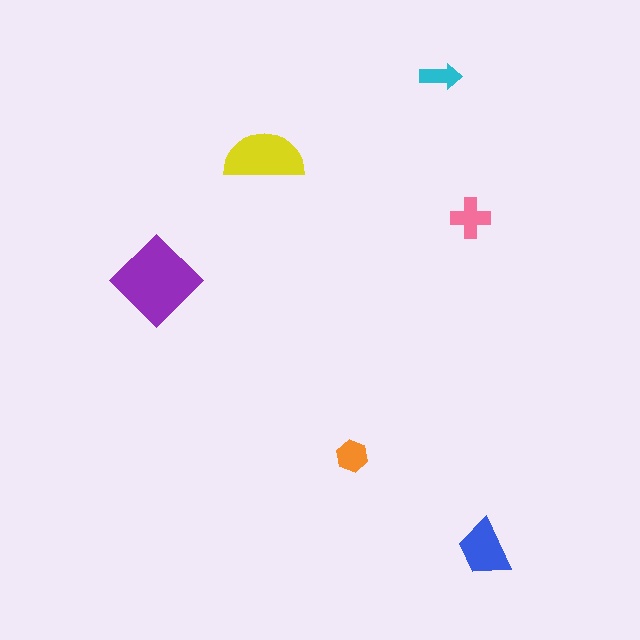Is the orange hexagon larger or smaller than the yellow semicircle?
Smaller.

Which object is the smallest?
The cyan arrow.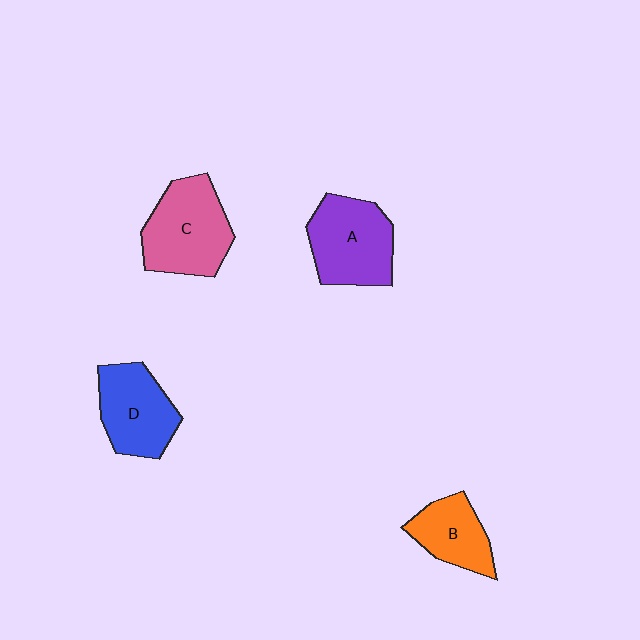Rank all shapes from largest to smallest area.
From largest to smallest: C (pink), A (purple), D (blue), B (orange).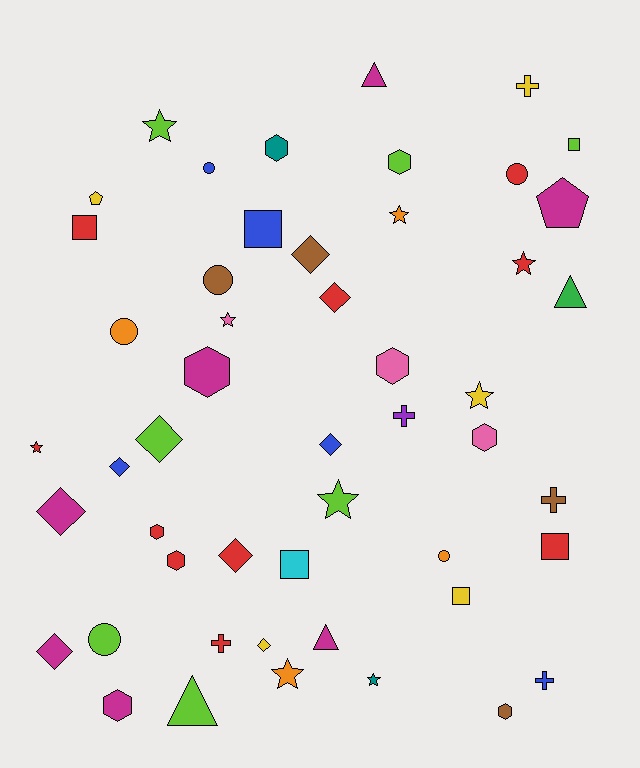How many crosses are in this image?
There are 5 crosses.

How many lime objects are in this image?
There are 7 lime objects.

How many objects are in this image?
There are 50 objects.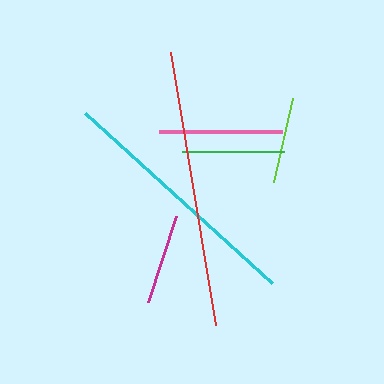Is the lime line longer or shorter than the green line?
The green line is longer than the lime line.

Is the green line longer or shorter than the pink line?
The pink line is longer than the green line.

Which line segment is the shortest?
The lime line is the shortest at approximately 86 pixels.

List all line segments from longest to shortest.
From longest to shortest: red, cyan, pink, green, magenta, lime.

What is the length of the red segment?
The red segment is approximately 277 pixels long.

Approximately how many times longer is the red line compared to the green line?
The red line is approximately 2.7 times the length of the green line.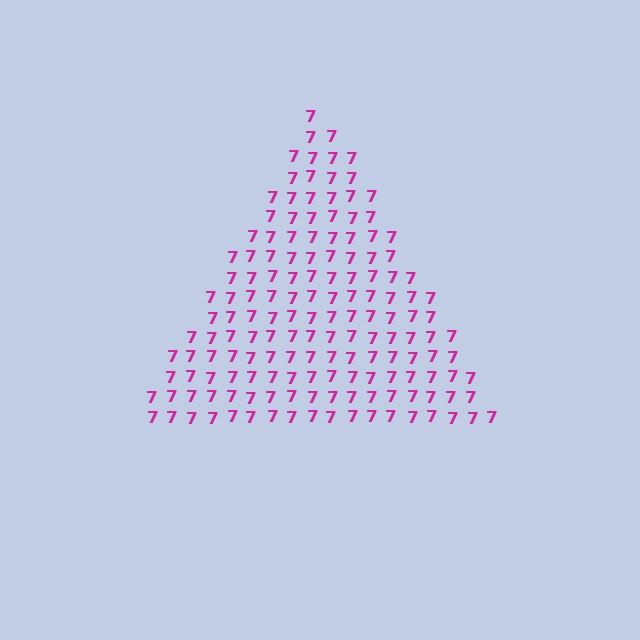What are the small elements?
The small elements are digit 7's.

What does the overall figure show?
The overall figure shows a triangle.